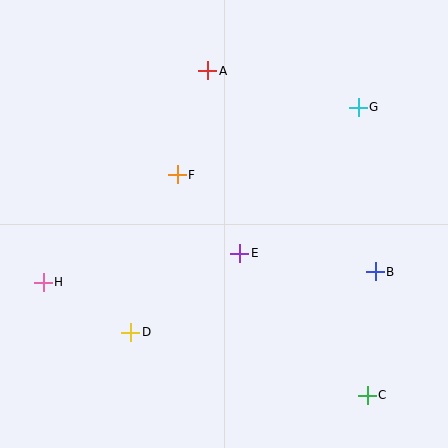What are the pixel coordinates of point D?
Point D is at (131, 332).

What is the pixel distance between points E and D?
The distance between E and D is 135 pixels.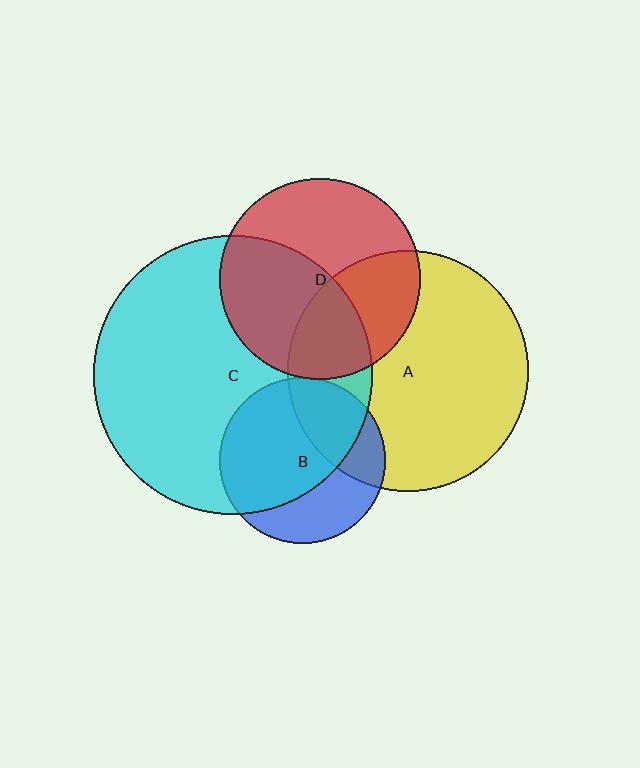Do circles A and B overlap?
Yes.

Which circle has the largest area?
Circle C (cyan).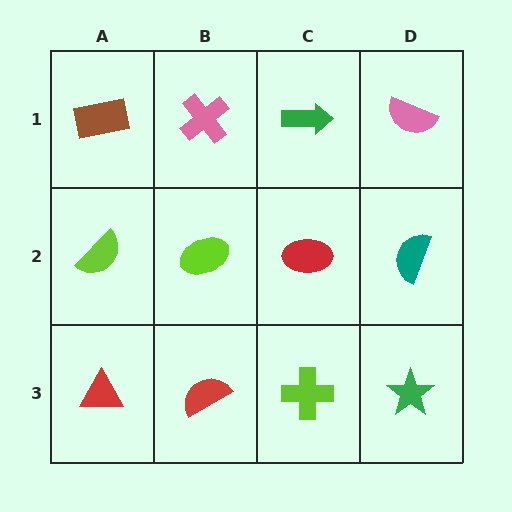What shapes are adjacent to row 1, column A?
A lime semicircle (row 2, column A), a pink cross (row 1, column B).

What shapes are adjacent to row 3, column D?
A teal semicircle (row 2, column D), a lime cross (row 3, column C).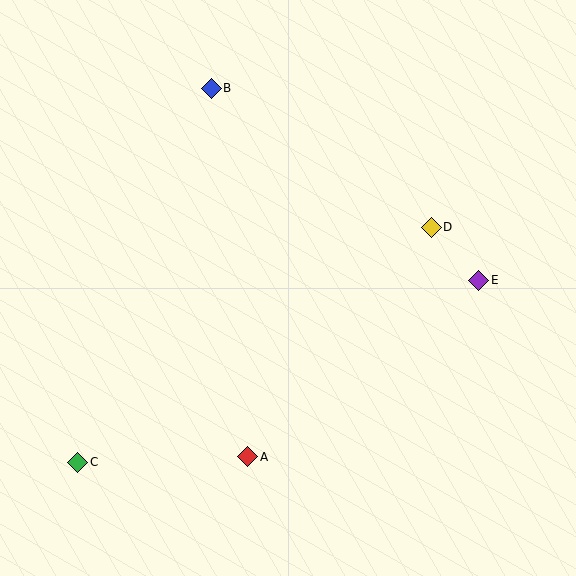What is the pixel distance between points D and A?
The distance between D and A is 293 pixels.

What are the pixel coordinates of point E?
Point E is at (479, 280).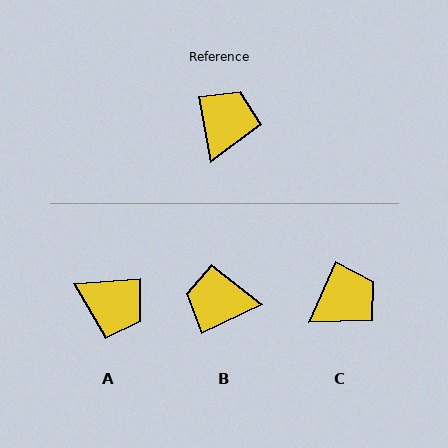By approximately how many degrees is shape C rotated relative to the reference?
Approximately 35 degrees clockwise.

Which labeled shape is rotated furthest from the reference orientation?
B, about 105 degrees away.